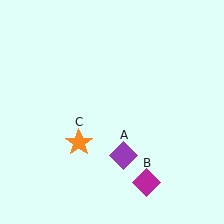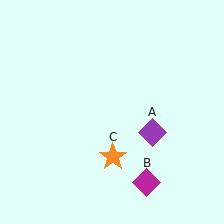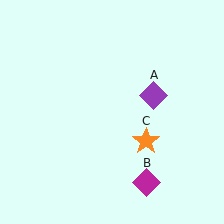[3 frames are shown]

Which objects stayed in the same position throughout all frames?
Magenta diamond (object B) remained stationary.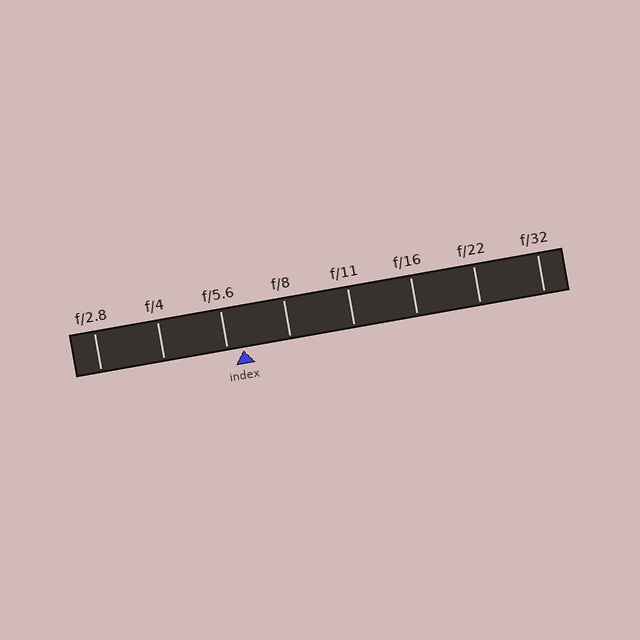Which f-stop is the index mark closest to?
The index mark is closest to f/5.6.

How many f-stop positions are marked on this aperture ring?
There are 8 f-stop positions marked.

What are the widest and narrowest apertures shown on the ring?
The widest aperture shown is f/2.8 and the narrowest is f/32.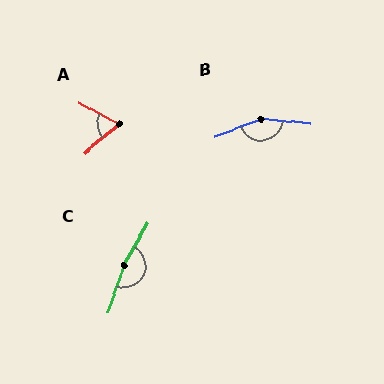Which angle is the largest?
C, at approximately 169 degrees.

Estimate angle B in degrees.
Approximately 154 degrees.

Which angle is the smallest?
A, at approximately 68 degrees.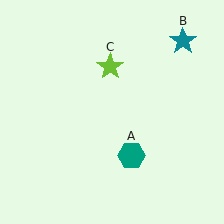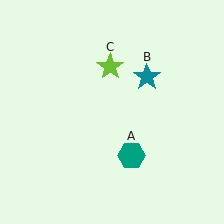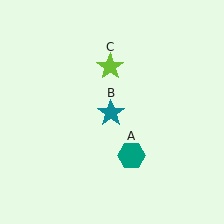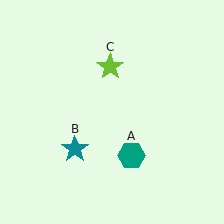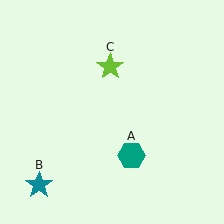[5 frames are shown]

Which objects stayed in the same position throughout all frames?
Teal hexagon (object A) and lime star (object C) remained stationary.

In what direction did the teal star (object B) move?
The teal star (object B) moved down and to the left.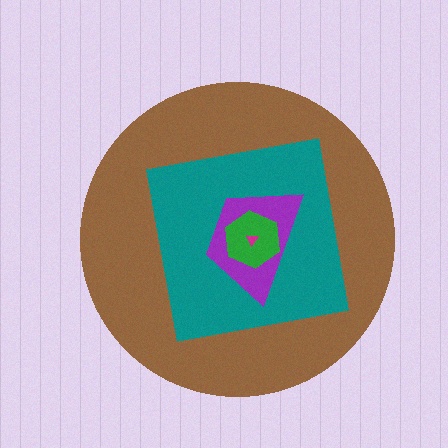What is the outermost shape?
The brown circle.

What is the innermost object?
The magenta triangle.